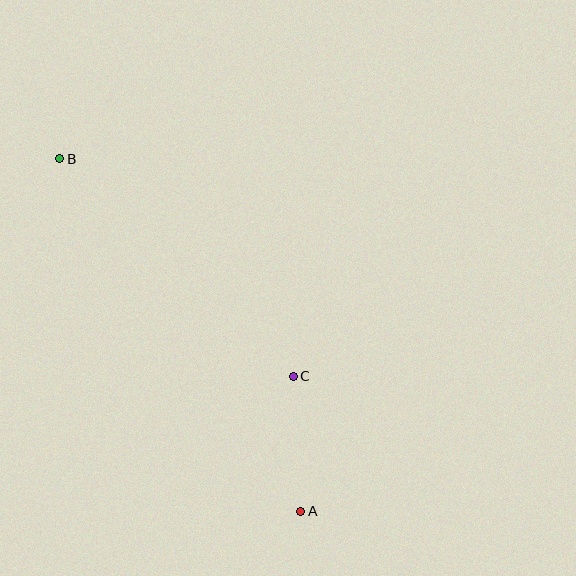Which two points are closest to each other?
Points A and C are closest to each other.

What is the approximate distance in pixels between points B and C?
The distance between B and C is approximately 319 pixels.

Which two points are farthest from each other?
Points A and B are farthest from each other.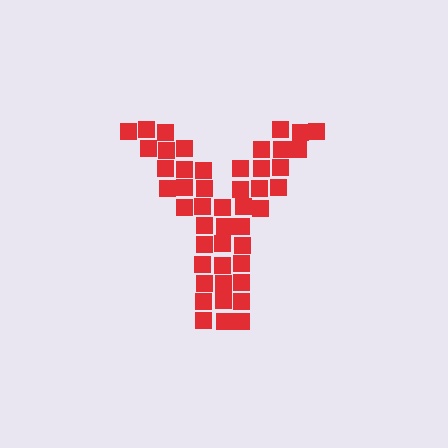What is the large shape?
The large shape is the letter Y.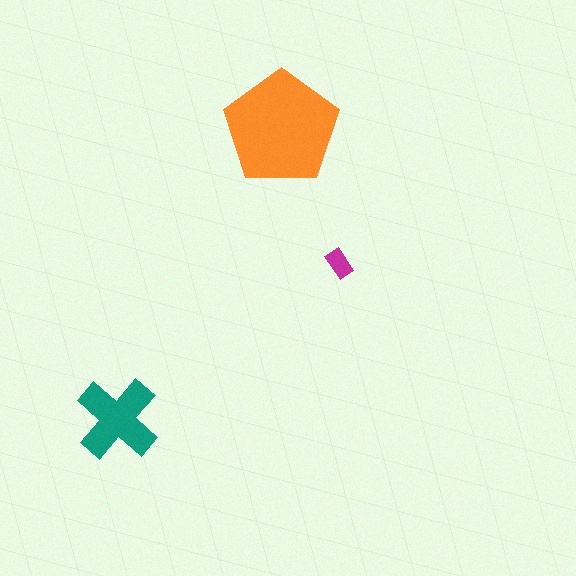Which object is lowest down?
The teal cross is bottommost.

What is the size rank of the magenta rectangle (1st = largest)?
3rd.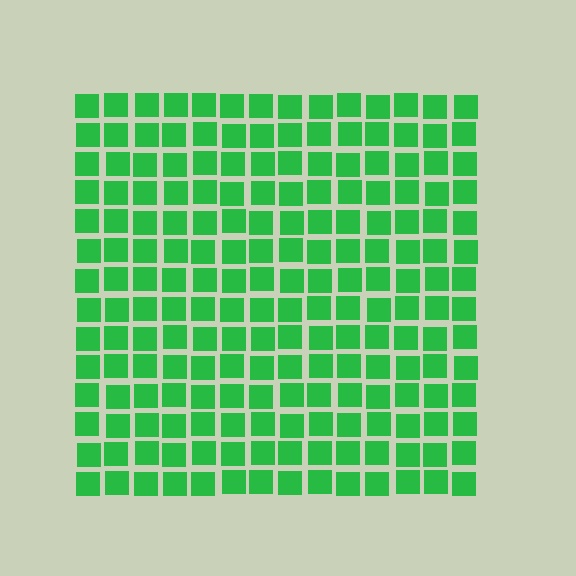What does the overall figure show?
The overall figure shows a square.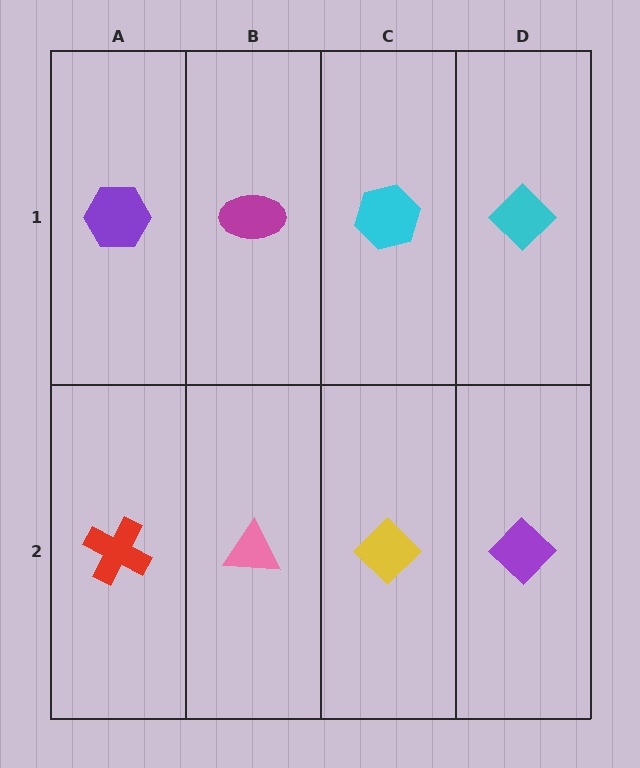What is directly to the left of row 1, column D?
A cyan hexagon.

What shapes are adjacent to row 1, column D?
A purple diamond (row 2, column D), a cyan hexagon (row 1, column C).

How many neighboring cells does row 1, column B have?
3.